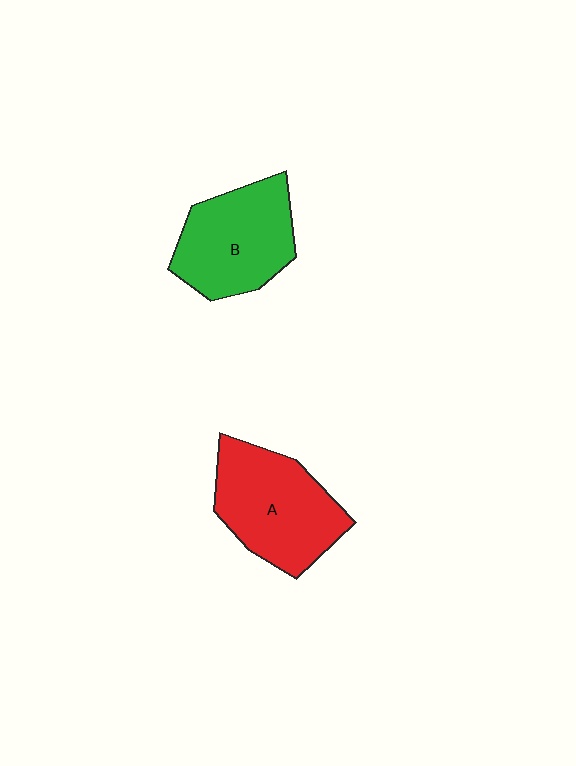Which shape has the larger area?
Shape A (red).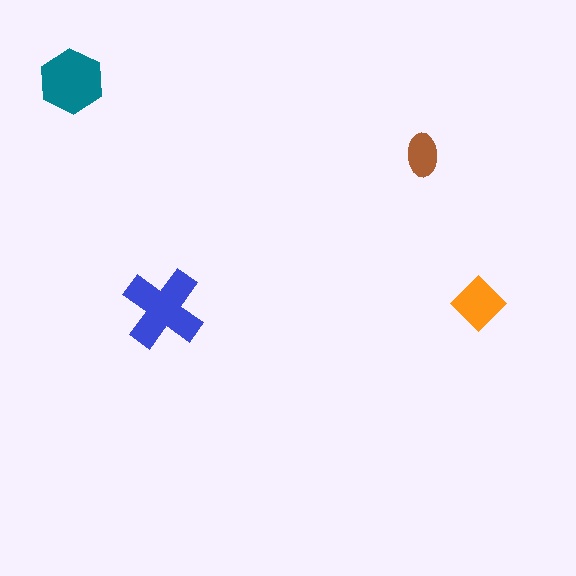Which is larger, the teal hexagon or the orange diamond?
The teal hexagon.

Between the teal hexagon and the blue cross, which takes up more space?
The blue cross.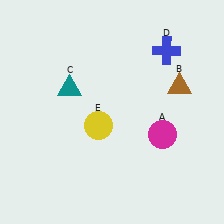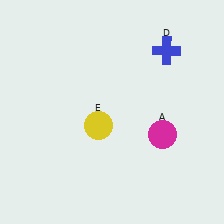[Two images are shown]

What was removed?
The teal triangle (C), the brown triangle (B) were removed in Image 2.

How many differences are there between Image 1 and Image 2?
There are 2 differences between the two images.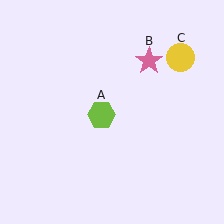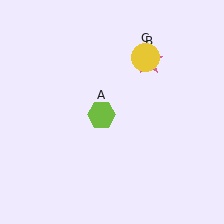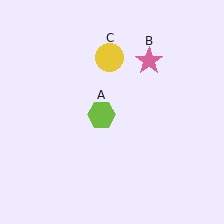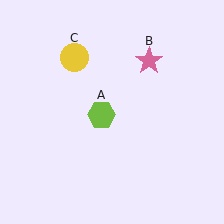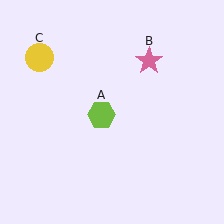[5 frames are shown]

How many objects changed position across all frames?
1 object changed position: yellow circle (object C).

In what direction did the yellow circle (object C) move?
The yellow circle (object C) moved left.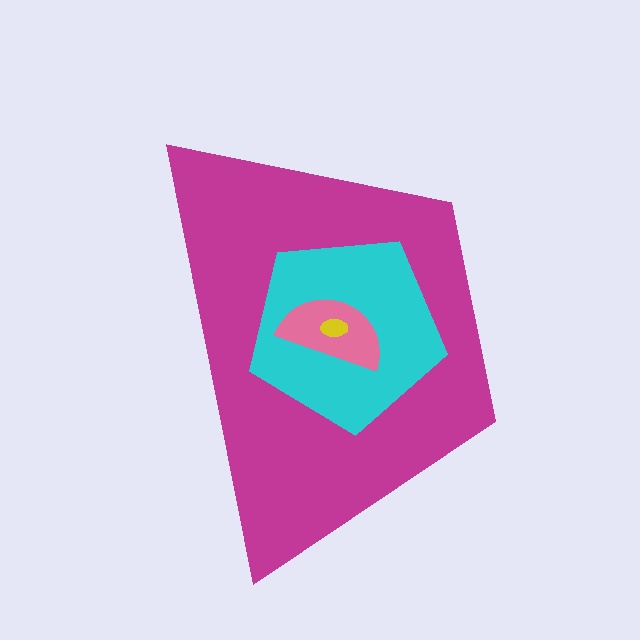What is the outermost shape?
The magenta trapezoid.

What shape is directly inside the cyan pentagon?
The pink semicircle.